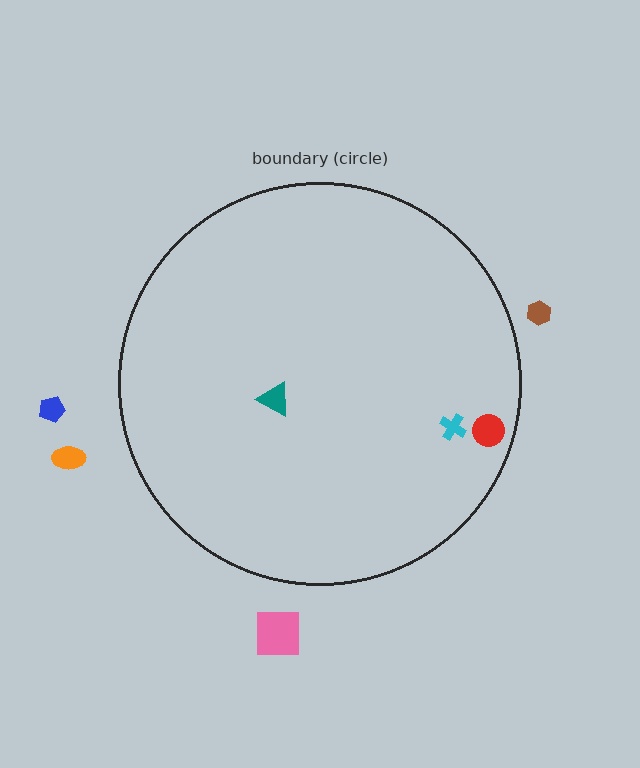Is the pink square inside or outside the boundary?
Outside.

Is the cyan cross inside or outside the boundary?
Inside.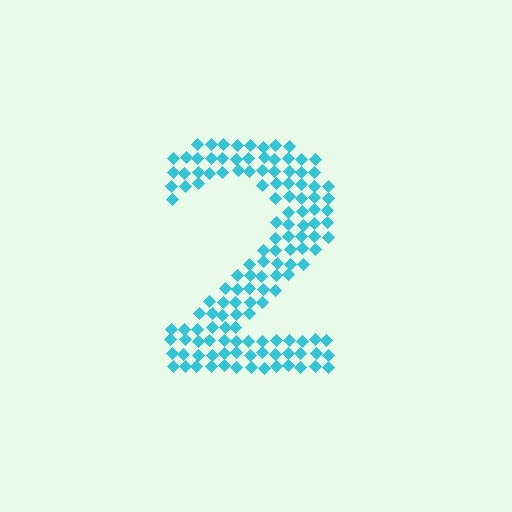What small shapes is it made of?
It is made of small diamonds.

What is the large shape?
The large shape is the digit 2.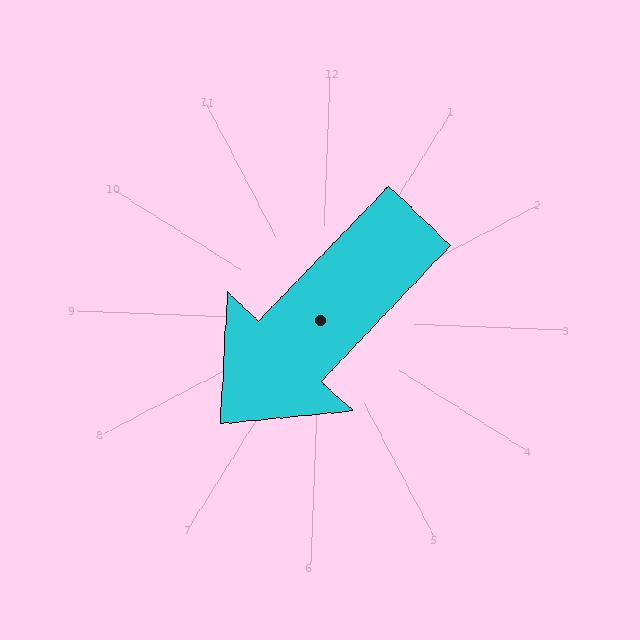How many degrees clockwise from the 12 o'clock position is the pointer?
Approximately 221 degrees.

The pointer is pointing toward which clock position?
Roughly 7 o'clock.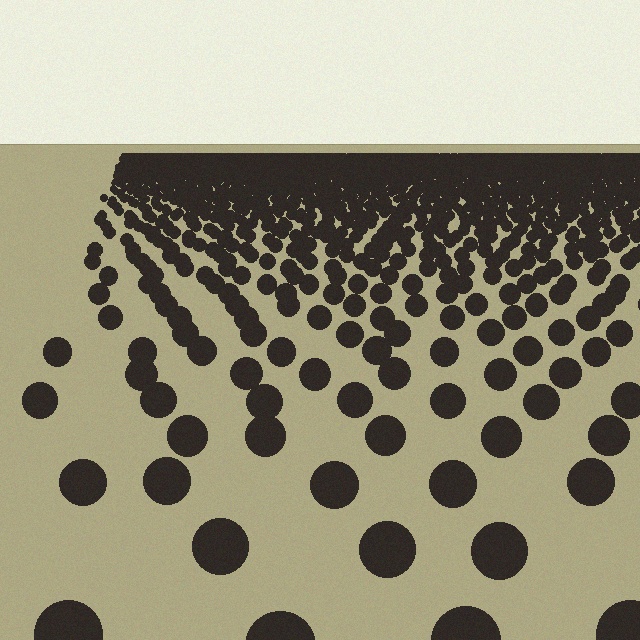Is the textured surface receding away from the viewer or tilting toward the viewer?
The surface is receding away from the viewer. Texture elements get smaller and denser toward the top.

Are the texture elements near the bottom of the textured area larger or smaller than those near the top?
Larger. Near the bottom, elements are closer to the viewer and appear at a bigger on-screen size.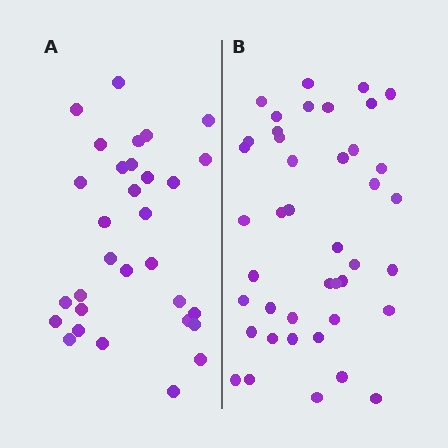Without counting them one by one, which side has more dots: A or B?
Region B (the right region) has more dots.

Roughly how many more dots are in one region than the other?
Region B has roughly 12 or so more dots than region A.